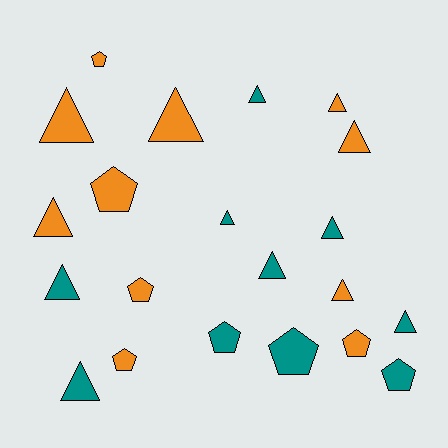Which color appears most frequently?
Orange, with 11 objects.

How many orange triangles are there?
There are 6 orange triangles.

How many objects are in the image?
There are 21 objects.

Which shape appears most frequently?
Triangle, with 13 objects.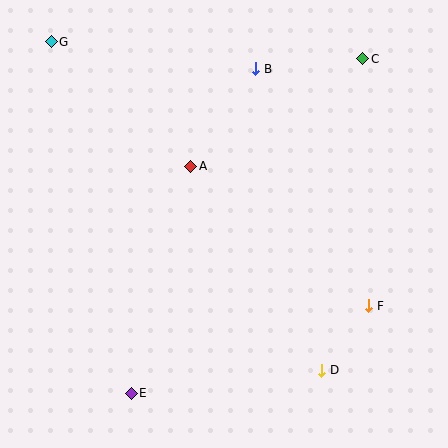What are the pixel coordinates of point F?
Point F is at (369, 306).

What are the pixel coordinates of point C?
Point C is at (363, 59).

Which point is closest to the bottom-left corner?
Point E is closest to the bottom-left corner.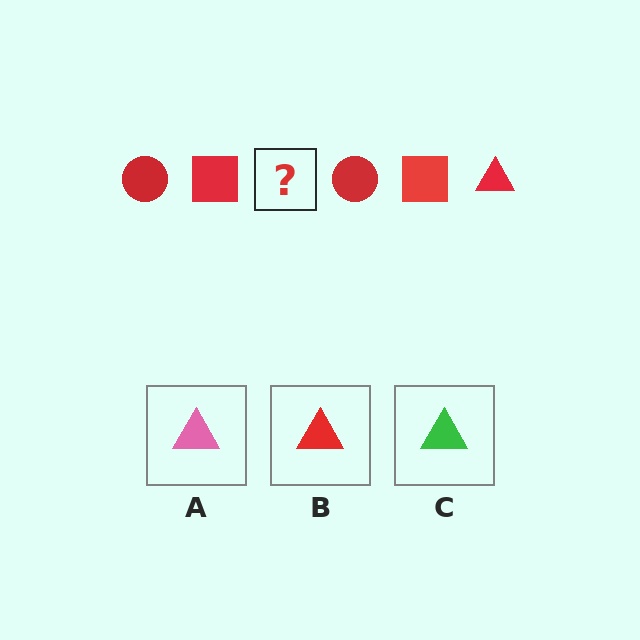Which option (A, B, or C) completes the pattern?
B.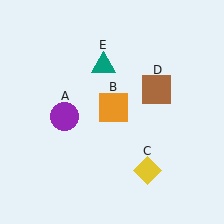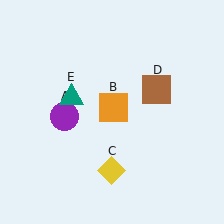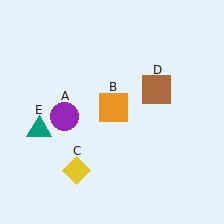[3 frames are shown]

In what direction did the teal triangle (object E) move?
The teal triangle (object E) moved down and to the left.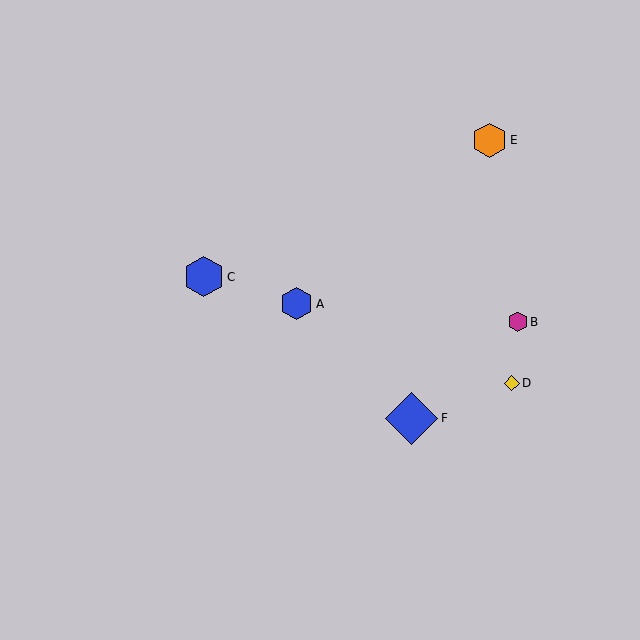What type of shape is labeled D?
Shape D is a yellow diamond.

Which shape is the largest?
The blue diamond (labeled F) is the largest.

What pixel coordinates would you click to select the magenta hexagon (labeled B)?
Click at (518, 322) to select the magenta hexagon B.